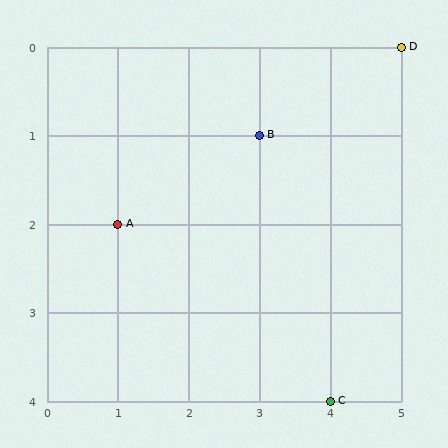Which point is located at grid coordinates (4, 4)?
Point C is at (4, 4).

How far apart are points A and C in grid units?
Points A and C are 3 columns and 2 rows apart (about 3.6 grid units diagonally).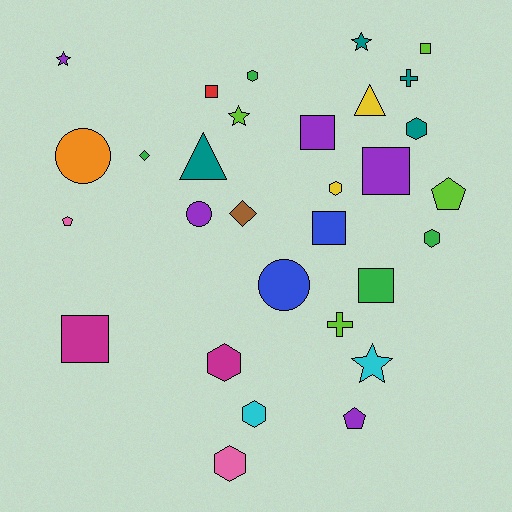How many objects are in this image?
There are 30 objects.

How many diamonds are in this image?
There are 2 diamonds.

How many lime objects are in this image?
There are 4 lime objects.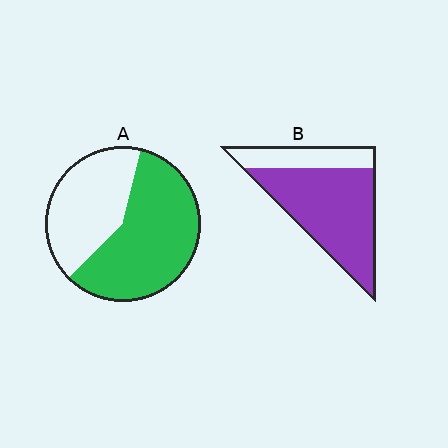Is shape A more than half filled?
Yes.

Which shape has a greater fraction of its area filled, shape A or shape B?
Shape B.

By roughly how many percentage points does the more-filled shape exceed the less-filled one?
By roughly 15 percentage points (B over A).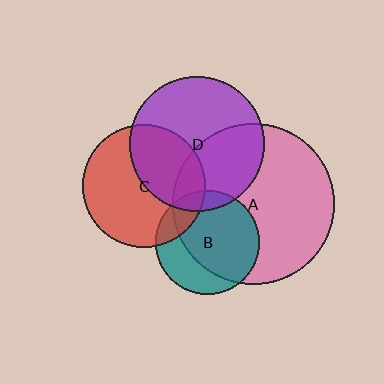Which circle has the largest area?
Circle A (pink).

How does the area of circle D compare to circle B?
Approximately 1.7 times.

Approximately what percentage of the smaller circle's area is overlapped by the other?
Approximately 70%.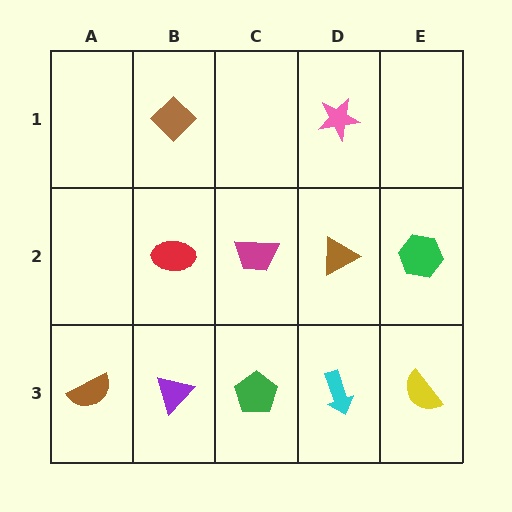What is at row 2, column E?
A green hexagon.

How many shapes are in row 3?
5 shapes.